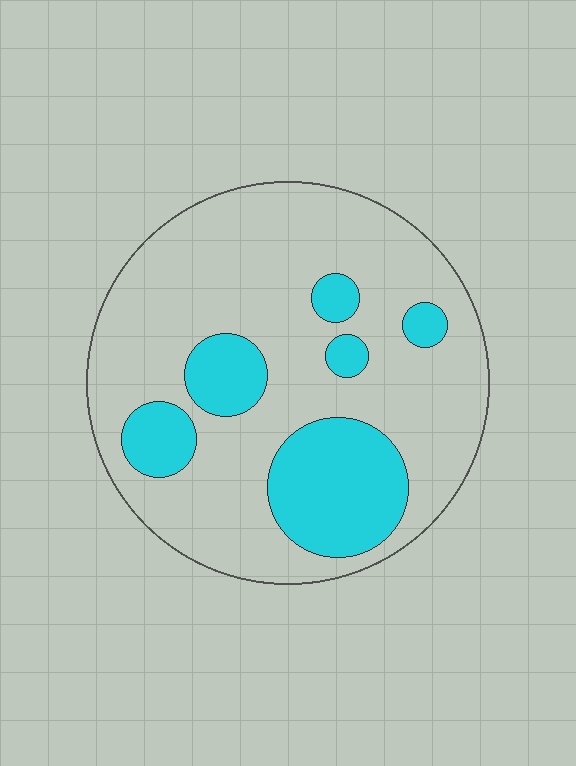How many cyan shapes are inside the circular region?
6.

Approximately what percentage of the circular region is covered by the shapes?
Approximately 25%.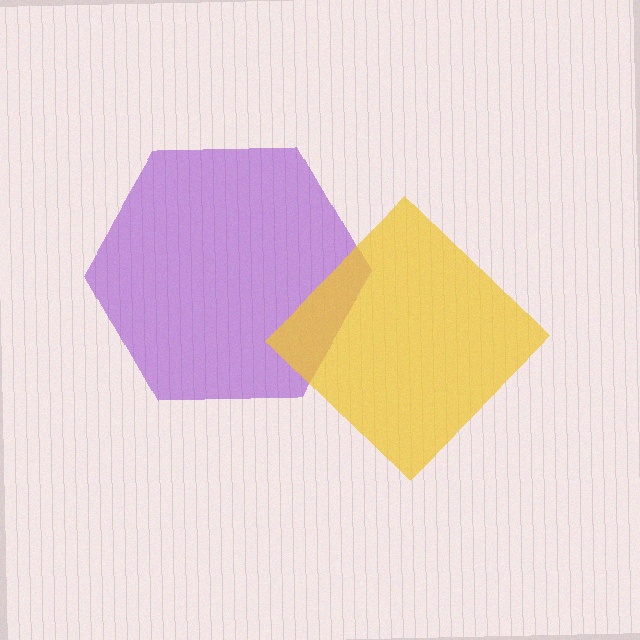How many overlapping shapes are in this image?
There are 2 overlapping shapes in the image.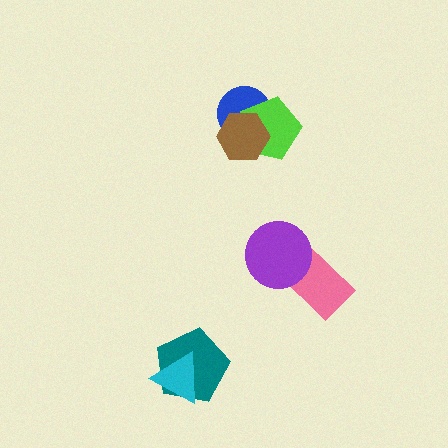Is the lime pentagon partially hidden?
Yes, it is partially covered by another shape.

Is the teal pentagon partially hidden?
Yes, it is partially covered by another shape.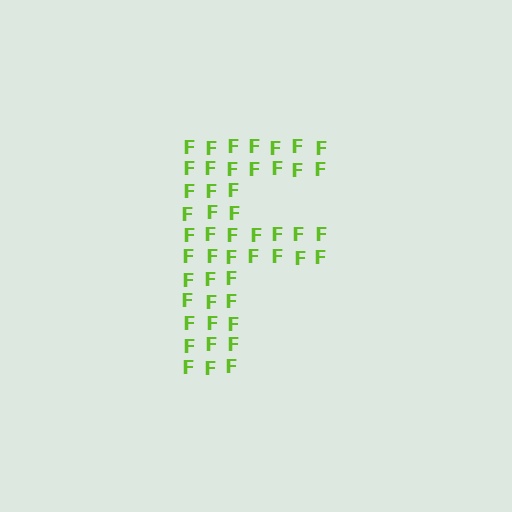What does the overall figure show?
The overall figure shows the letter F.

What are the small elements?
The small elements are letter F's.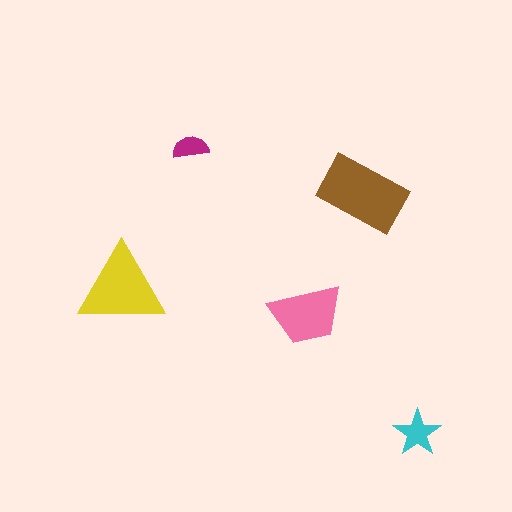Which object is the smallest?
The magenta semicircle.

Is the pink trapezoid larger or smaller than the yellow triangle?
Smaller.